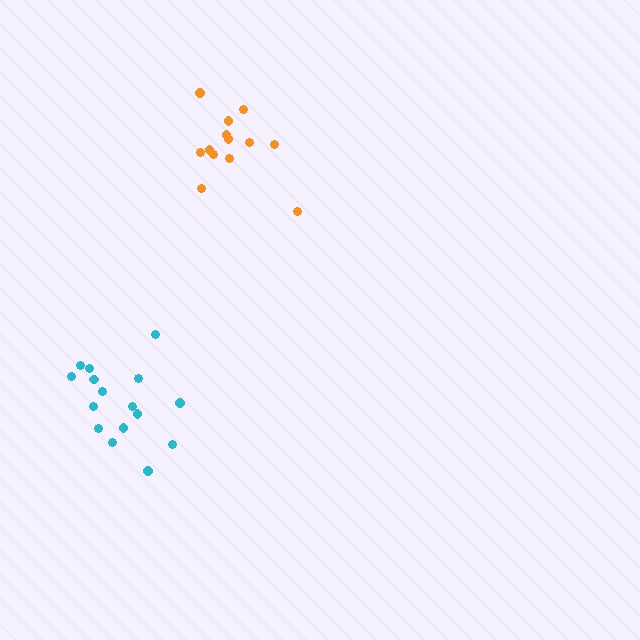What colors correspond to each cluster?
The clusters are colored: orange, cyan.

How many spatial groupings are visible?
There are 2 spatial groupings.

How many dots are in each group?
Group 1: 13 dots, Group 2: 16 dots (29 total).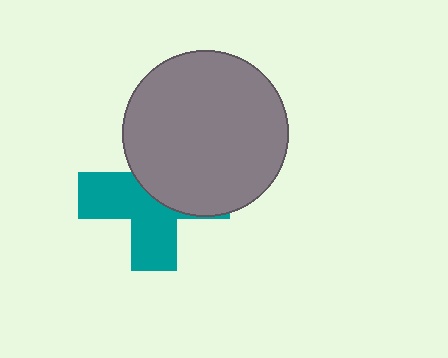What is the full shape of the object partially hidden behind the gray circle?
The partially hidden object is a teal cross.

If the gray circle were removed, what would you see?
You would see the complete teal cross.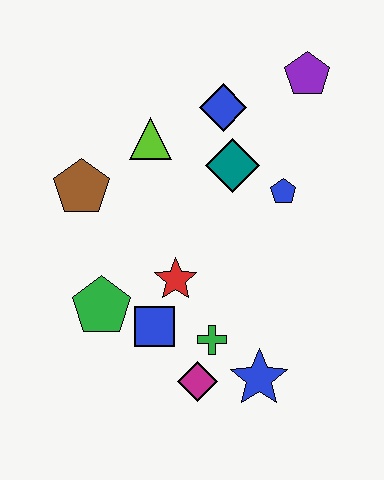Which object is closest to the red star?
The blue square is closest to the red star.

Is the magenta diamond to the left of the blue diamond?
Yes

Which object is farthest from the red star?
The purple pentagon is farthest from the red star.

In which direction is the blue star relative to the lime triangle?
The blue star is below the lime triangle.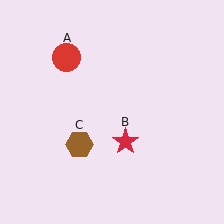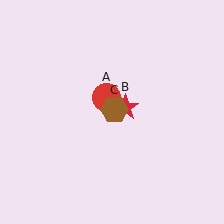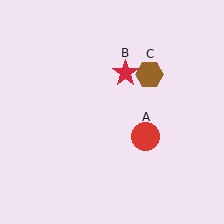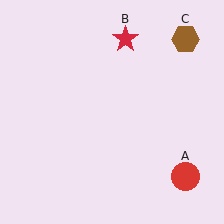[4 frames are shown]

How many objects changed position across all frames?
3 objects changed position: red circle (object A), red star (object B), brown hexagon (object C).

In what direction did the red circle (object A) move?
The red circle (object A) moved down and to the right.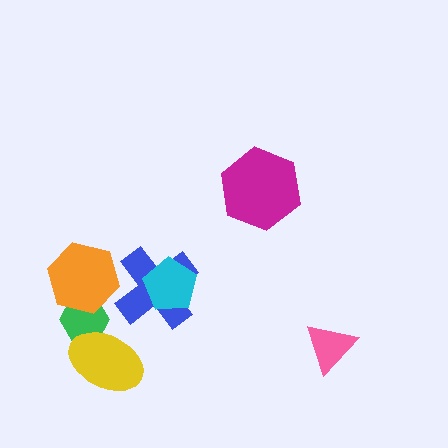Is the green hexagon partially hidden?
Yes, it is partially covered by another shape.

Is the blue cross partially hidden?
Yes, it is partially covered by another shape.